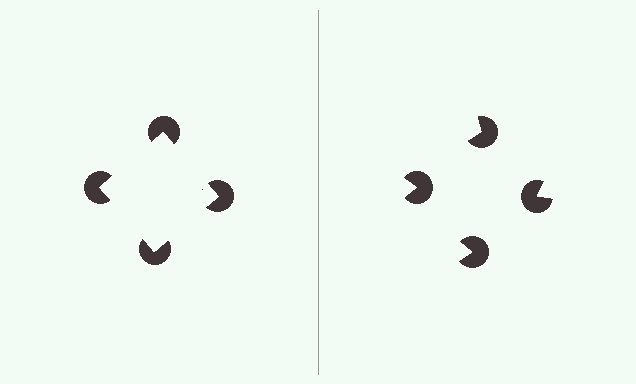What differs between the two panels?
The pac-man discs are positioned identically on both sides; only the wedge orientations differ. On the left they align to a square; on the right they are misaligned.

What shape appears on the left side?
An illusory square.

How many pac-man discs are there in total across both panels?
8 — 4 on each side.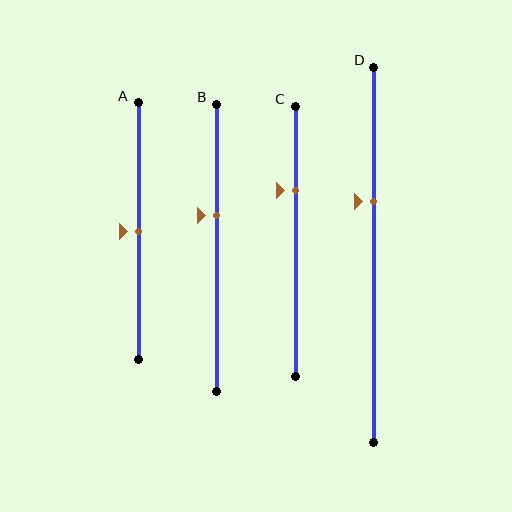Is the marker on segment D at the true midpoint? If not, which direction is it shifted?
No, the marker on segment D is shifted upward by about 14% of the segment length.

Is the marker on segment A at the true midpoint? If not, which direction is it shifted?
Yes, the marker on segment A is at the true midpoint.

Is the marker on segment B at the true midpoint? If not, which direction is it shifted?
No, the marker on segment B is shifted upward by about 11% of the segment length.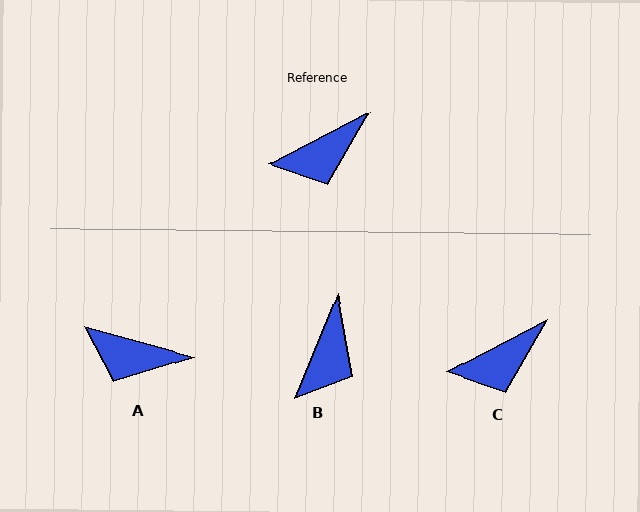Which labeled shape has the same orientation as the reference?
C.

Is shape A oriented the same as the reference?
No, it is off by about 43 degrees.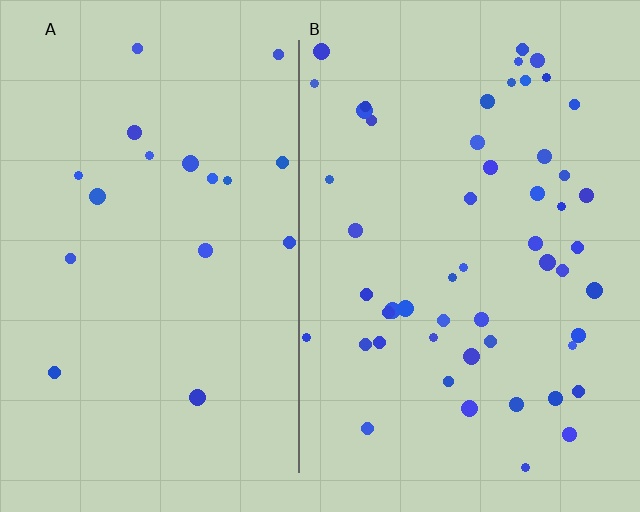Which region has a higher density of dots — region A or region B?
B (the right).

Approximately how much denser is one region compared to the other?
Approximately 3.0× — region B over region A.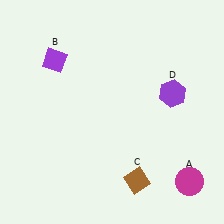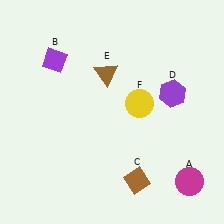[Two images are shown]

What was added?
A brown triangle (E), a yellow circle (F) were added in Image 2.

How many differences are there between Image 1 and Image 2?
There are 2 differences between the two images.